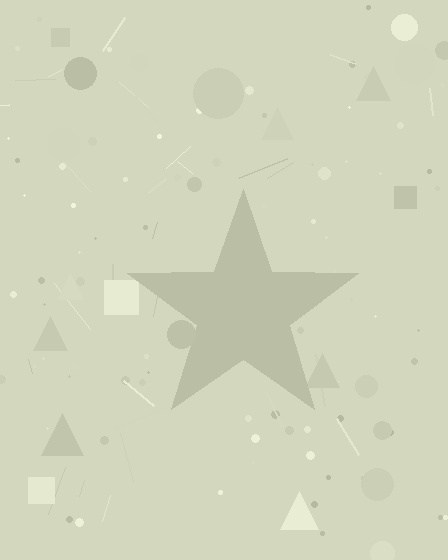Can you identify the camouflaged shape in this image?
The camouflaged shape is a star.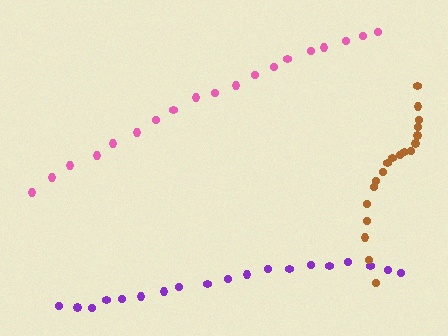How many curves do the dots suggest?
There are 3 distinct paths.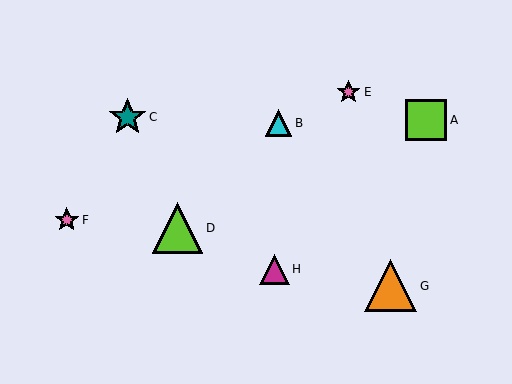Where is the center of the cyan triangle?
The center of the cyan triangle is at (279, 123).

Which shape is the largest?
The orange triangle (labeled G) is the largest.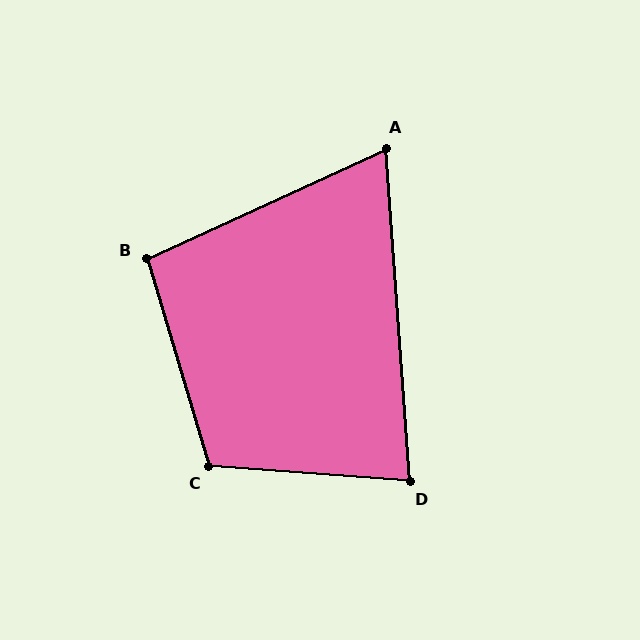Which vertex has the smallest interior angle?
A, at approximately 69 degrees.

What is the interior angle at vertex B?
Approximately 98 degrees (obtuse).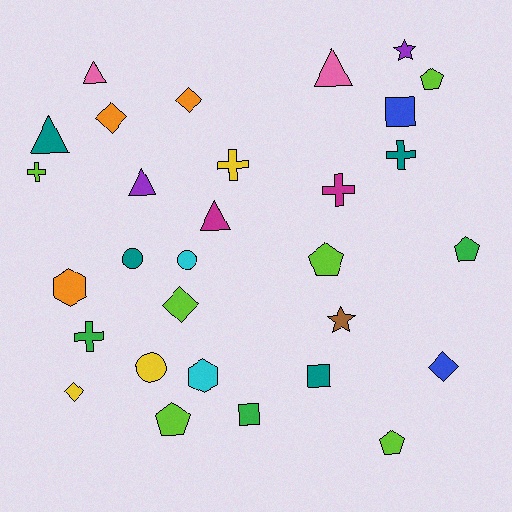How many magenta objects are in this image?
There are 2 magenta objects.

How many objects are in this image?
There are 30 objects.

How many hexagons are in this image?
There are 2 hexagons.